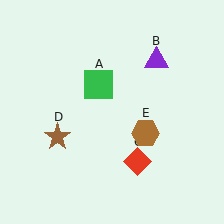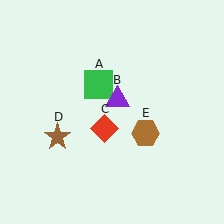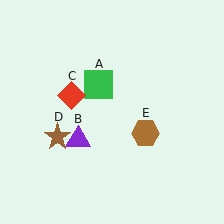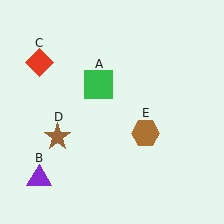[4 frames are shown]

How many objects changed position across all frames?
2 objects changed position: purple triangle (object B), red diamond (object C).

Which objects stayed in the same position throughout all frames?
Green square (object A) and brown star (object D) and brown hexagon (object E) remained stationary.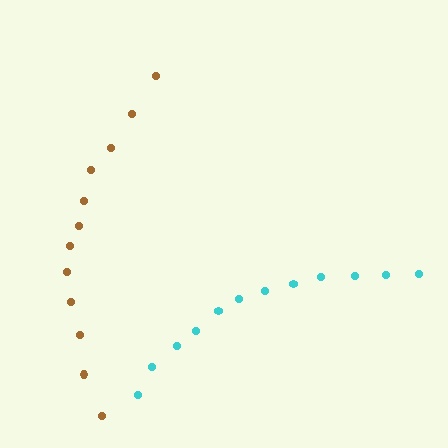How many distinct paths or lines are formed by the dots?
There are 2 distinct paths.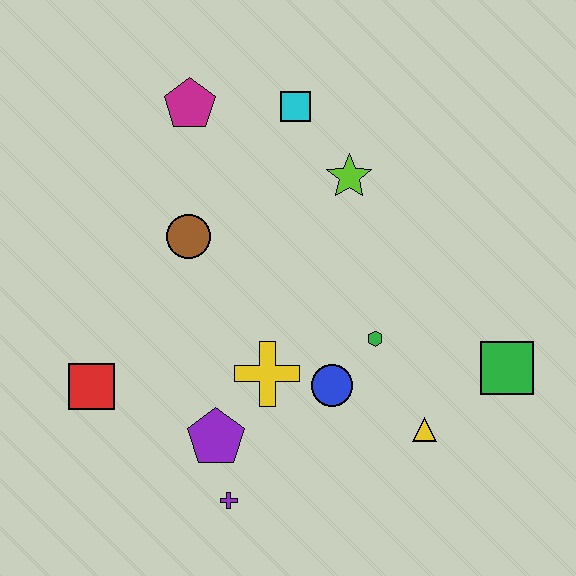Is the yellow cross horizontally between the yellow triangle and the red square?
Yes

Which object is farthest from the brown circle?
The green square is farthest from the brown circle.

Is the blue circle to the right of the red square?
Yes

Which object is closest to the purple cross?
The purple pentagon is closest to the purple cross.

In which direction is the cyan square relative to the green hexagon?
The cyan square is above the green hexagon.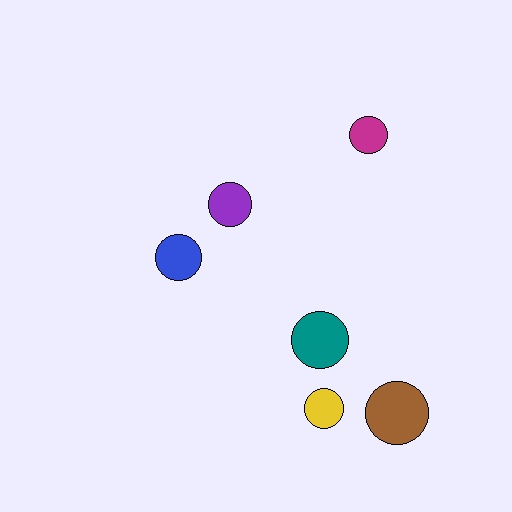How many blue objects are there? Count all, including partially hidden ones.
There is 1 blue object.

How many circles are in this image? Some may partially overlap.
There are 6 circles.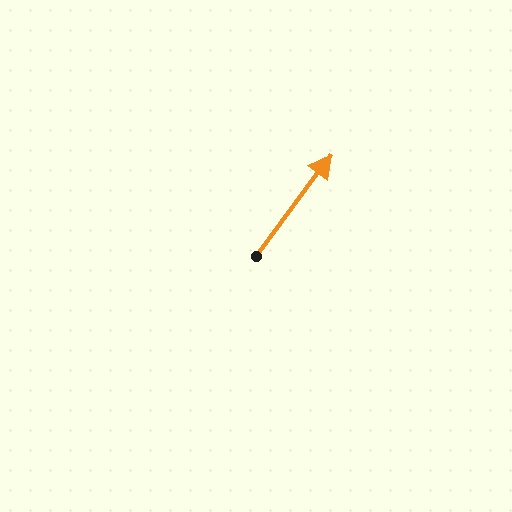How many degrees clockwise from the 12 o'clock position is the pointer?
Approximately 37 degrees.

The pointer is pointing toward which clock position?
Roughly 1 o'clock.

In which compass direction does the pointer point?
Northeast.